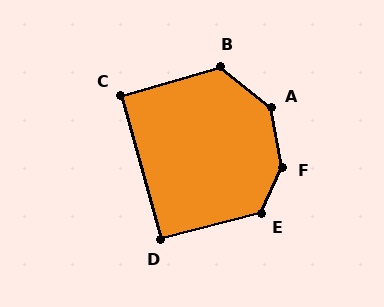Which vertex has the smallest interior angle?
D, at approximately 91 degrees.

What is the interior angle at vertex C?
Approximately 91 degrees (approximately right).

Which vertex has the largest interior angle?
F, at approximately 145 degrees.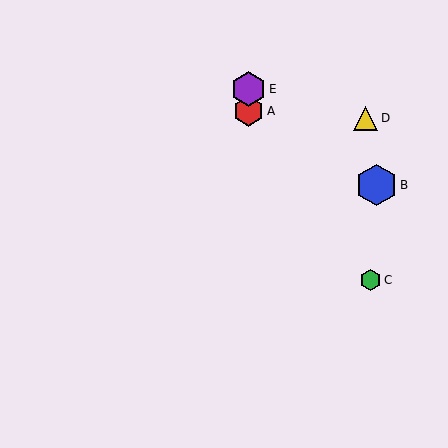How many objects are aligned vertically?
2 objects (A, E) are aligned vertically.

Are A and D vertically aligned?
No, A is at x≈249 and D is at x≈366.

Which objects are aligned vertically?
Objects A, E are aligned vertically.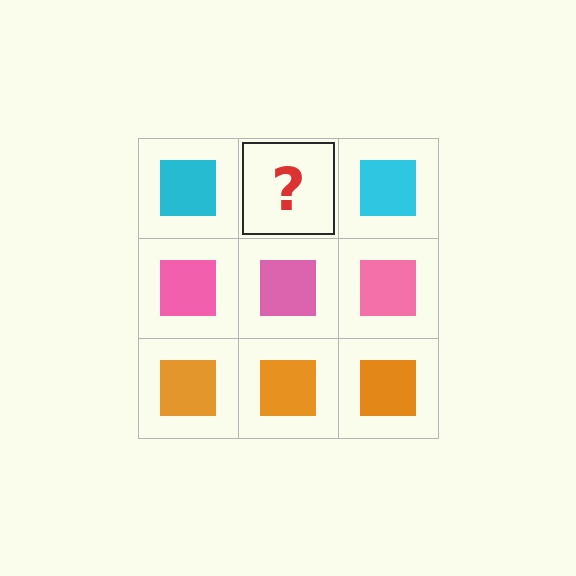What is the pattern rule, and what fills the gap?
The rule is that each row has a consistent color. The gap should be filled with a cyan square.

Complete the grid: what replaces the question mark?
The question mark should be replaced with a cyan square.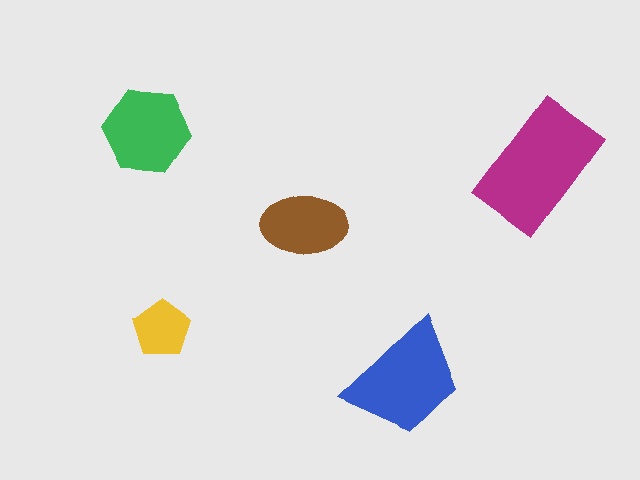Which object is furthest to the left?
The green hexagon is leftmost.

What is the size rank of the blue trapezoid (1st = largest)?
2nd.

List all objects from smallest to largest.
The yellow pentagon, the brown ellipse, the green hexagon, the blue trapezoid, the magenta rectangle.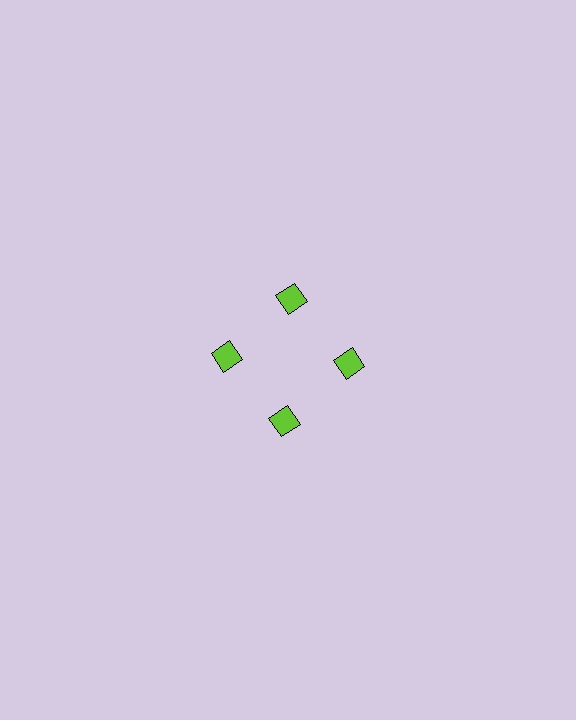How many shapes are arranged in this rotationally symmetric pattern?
There are 4 shapes, arranged in 4 groups of 1.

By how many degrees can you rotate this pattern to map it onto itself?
The pattern maps onto itself every 90 degrees of rotation.